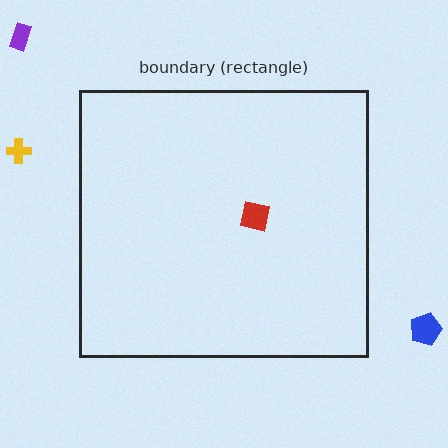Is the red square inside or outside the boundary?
Inside.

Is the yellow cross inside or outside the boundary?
Outside.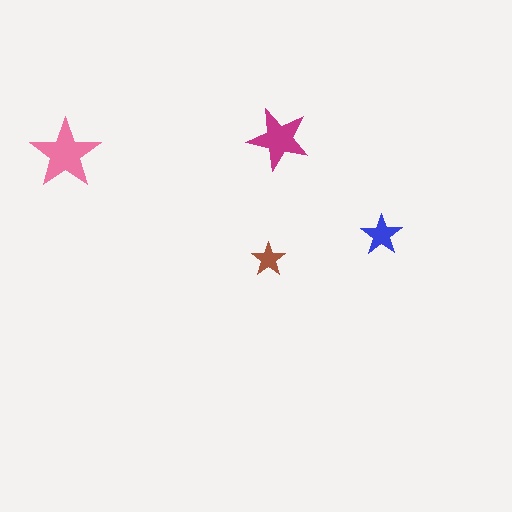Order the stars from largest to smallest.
the pink one, the magenta one, the blue one, the brown one.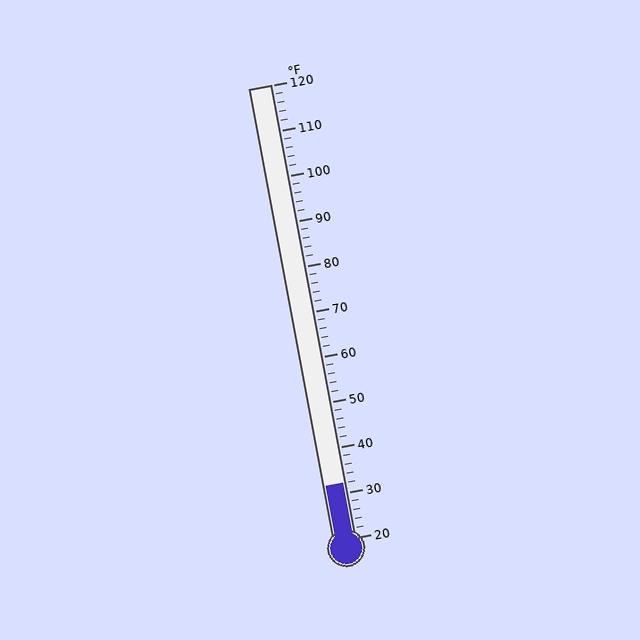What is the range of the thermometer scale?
The thermometer scale ranges from 20°F to 120°F.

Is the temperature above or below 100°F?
The temperature is below 100°F.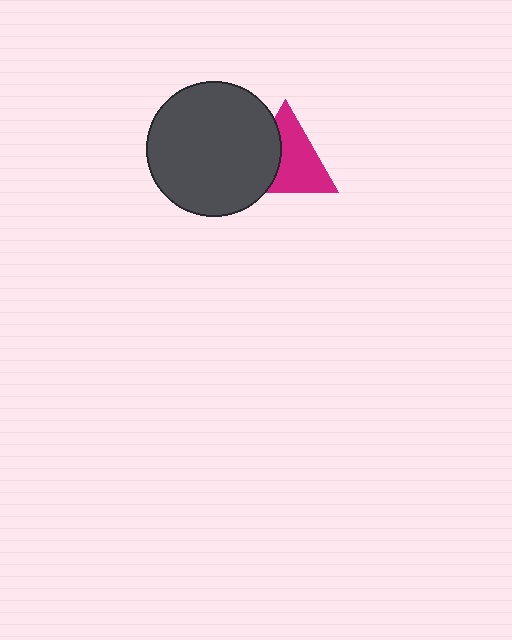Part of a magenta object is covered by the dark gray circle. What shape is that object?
It is a triangle.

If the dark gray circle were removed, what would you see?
You would see the complete magenta triangle.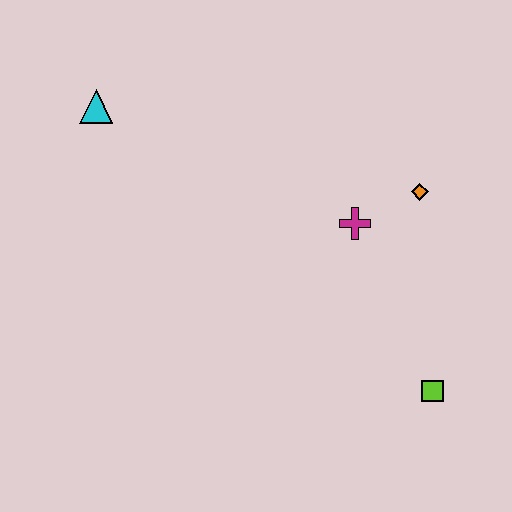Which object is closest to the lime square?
The magenta cross is closest to the lime square.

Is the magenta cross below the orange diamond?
Yes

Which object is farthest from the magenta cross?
The cyan triangle is farthest from the magenta cross.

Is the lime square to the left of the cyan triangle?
No